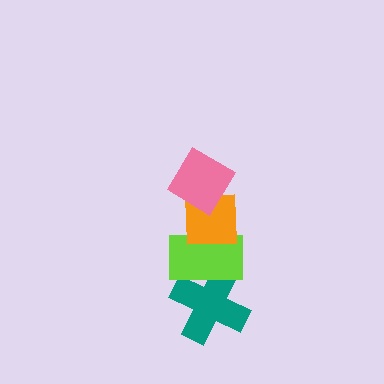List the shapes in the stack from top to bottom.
From top to bottom: the pink diamond, the orange square, the lime rectangle, the teal cross.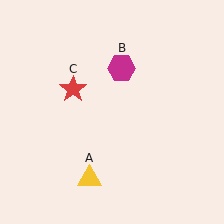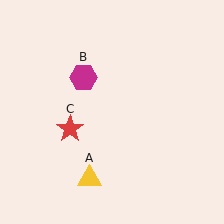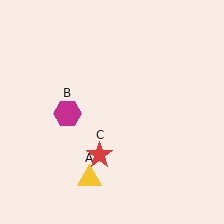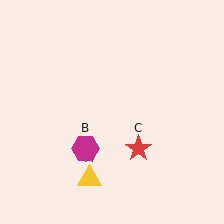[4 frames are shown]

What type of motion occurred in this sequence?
The magenta hexagon (object B), red star (object C) rotated counterclockwise around the center of the scene.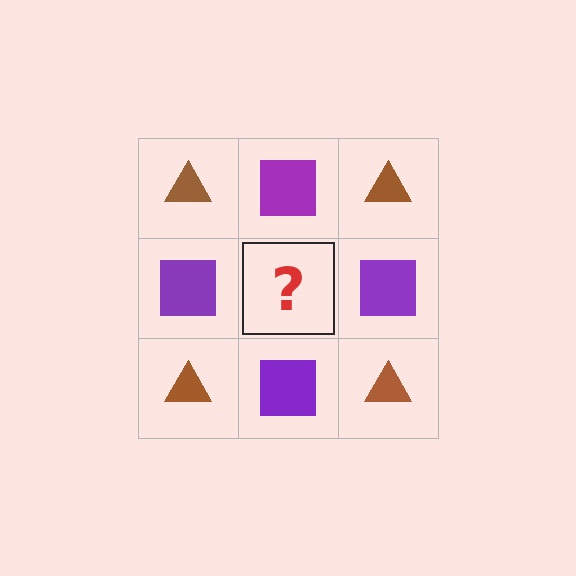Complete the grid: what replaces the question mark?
The question mark should be replaced with a brown triangle.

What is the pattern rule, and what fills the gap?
The rule is that it alternates brown triangle and purple square in a checkerboard pattern. The gap should be filled with a brown triangle.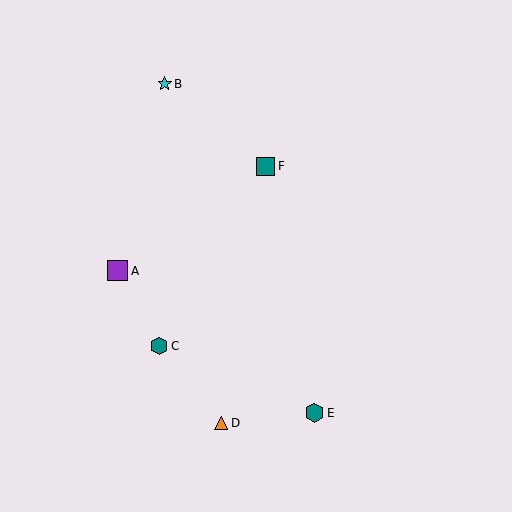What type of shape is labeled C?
Shape C is a teal hexagon.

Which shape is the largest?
The purple square (labeled A) is the largest.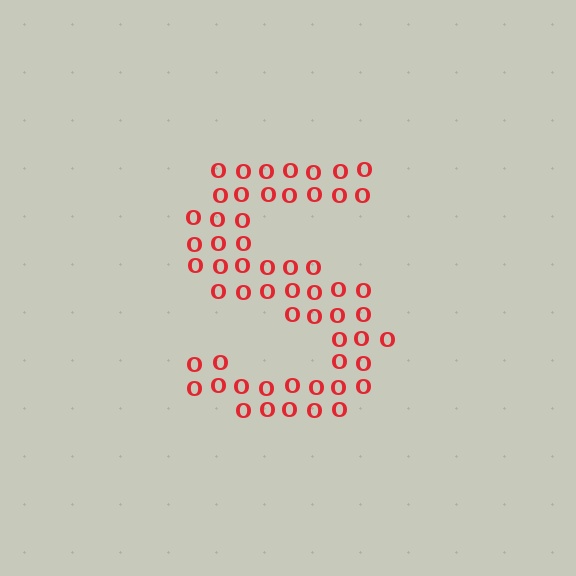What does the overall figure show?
The overall figure shows the letter S.